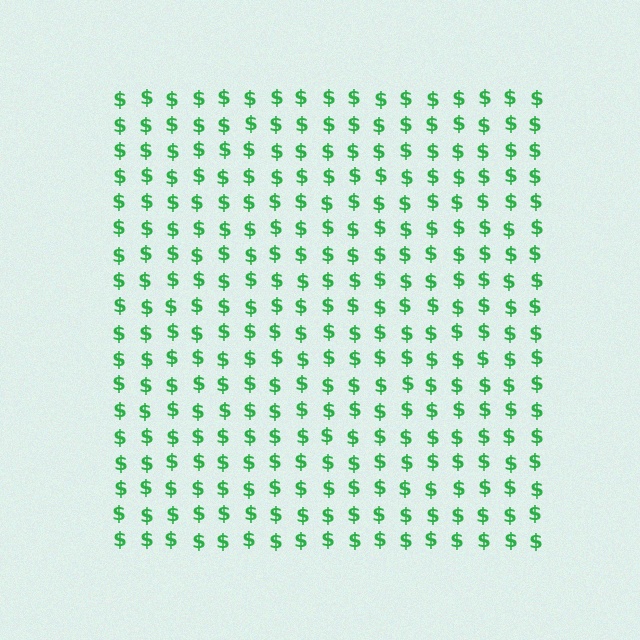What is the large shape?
The large shape is a square.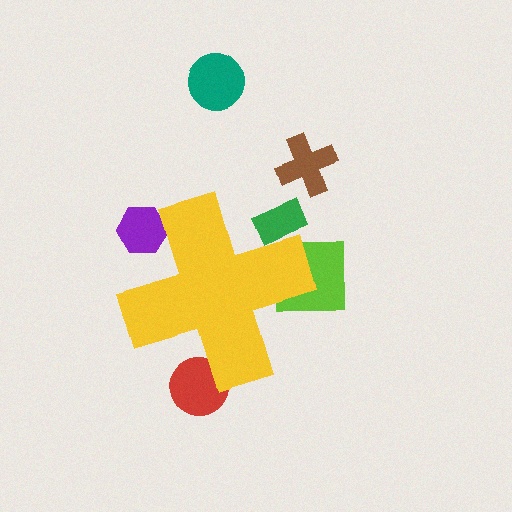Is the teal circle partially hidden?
No, the teal circle is fully visible.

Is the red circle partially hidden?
Yes, the red circle is partially hidden behind the yellow cross.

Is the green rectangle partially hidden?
Yes, the green rectangle is partially hidden behind the yellow cross.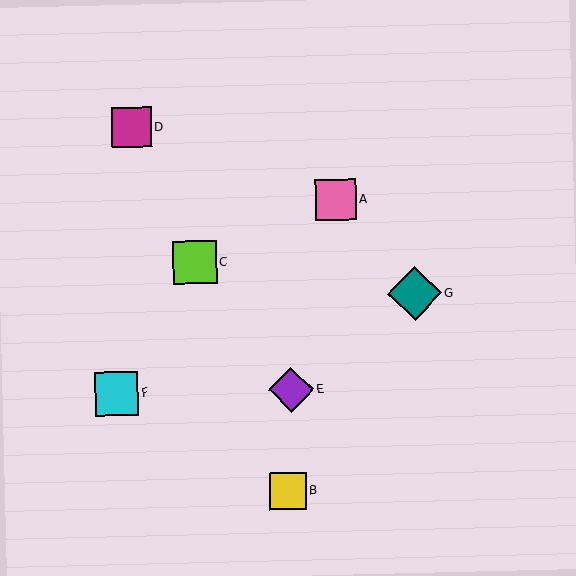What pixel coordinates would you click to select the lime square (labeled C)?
Click at (195, 262) to select the lime square C.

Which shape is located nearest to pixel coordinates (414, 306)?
The teal diamond (labeled G) at (415, 294) is nearest to that location.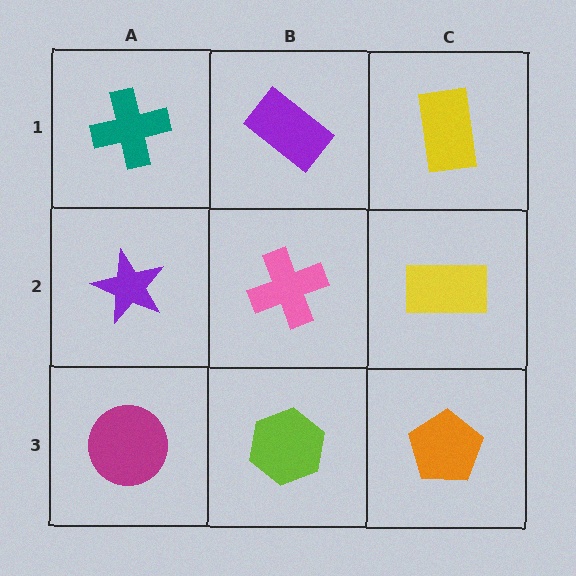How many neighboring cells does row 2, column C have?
3.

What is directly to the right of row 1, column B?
A yellow rectangle.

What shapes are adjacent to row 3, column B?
A pink cross (row 2, column B), a magenta circle (row 3, column A), an orange pentagon (row 3, column C).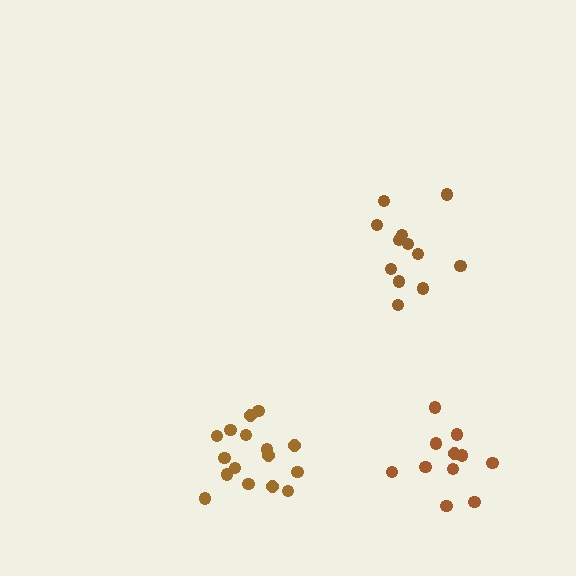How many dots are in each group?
Group 1: 13 dots, Group 2: 16 dots, Group 3: 11 dots (40 total).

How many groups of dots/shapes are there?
There are 3 groups.